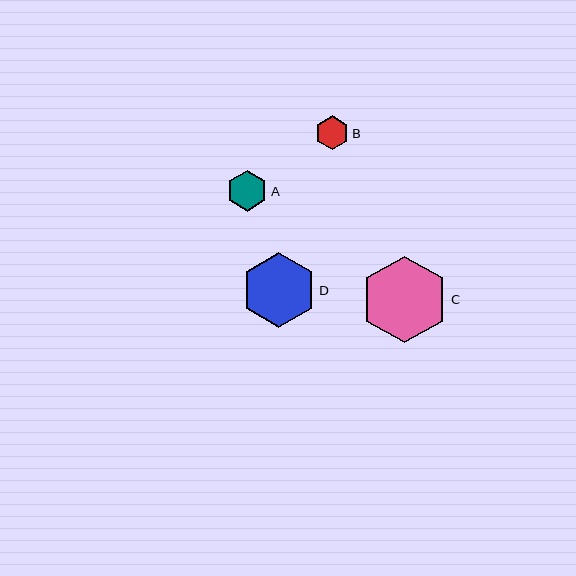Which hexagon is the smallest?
Hexagon B is the smallest with a size of approximately 34 pixels.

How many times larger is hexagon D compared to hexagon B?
Hexagon D is approximately 2.2 times the size of hexagon B.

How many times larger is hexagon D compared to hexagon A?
Hexagon D is approximately 1.8 times the size of hexagon A.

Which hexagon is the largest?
Hexagon C is the largest with a size of approximately 87 pixels.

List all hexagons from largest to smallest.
From largest to smallest: C, D, A, B.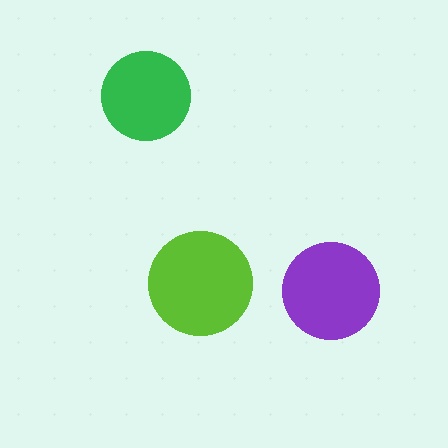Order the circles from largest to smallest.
the lime one, the purple one, the green one.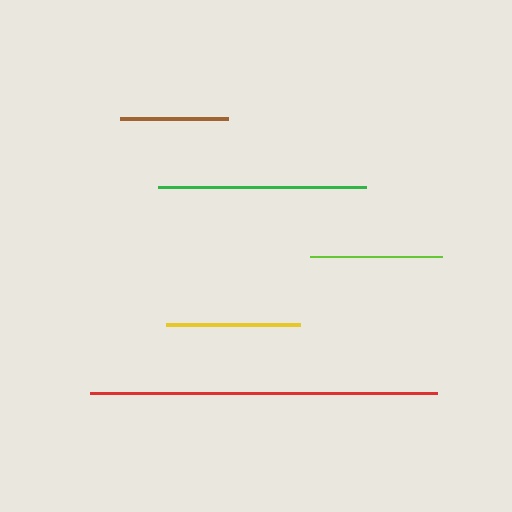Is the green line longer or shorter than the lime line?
The green line is longer than the lime line.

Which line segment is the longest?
The red line is the longest at approximately 347 pixels.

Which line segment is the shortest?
The brown line is the shortest at approximately 108 pixels.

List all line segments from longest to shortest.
From longest to shortest: red, green, yellow, lime, brown.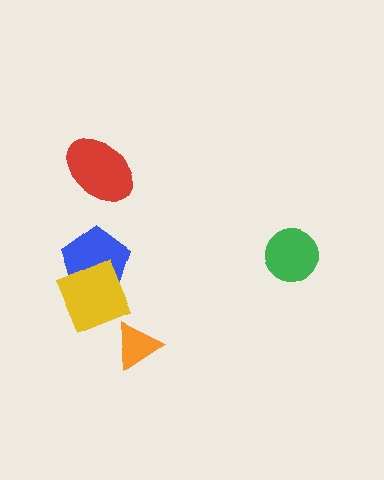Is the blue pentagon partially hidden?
Yes, it is partially covered by another shape.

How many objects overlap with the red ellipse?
0 objects overlap with the red ellipse.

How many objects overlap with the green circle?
0 objects overlap with the green circle.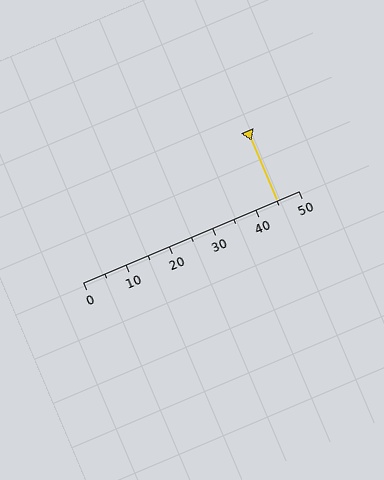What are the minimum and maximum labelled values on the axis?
The axis runs from 0 to 50.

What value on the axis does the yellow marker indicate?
The marker indicates approximately 45.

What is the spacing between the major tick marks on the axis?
The major ticks are spaced 10 apart.